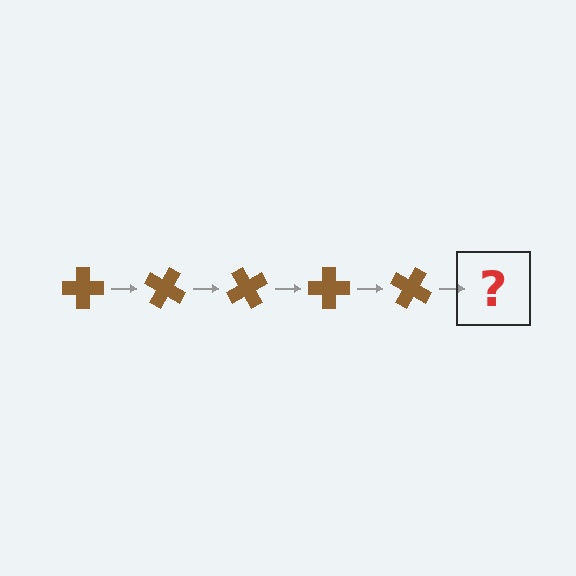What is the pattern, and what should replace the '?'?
The pattern is that the cross rotates 30 degrees each step. The '?' should be a brown cross rotated 150 degrees.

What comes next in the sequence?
The next element should be a brown cross rotated 150 degrees.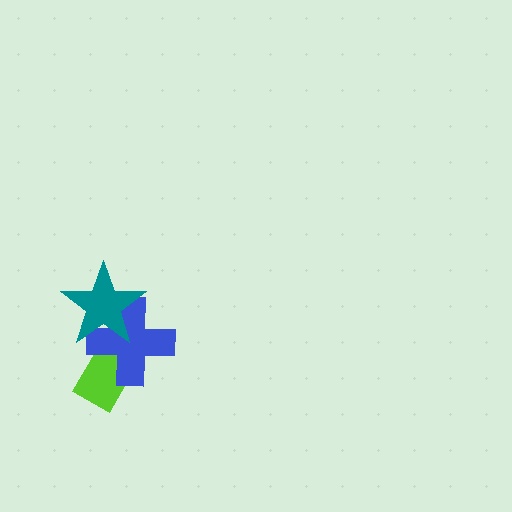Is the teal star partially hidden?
No, no other shape covers it.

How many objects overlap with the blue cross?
2 objects overlap with the blue cross.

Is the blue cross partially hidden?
Yes, it is partially covered by another shape.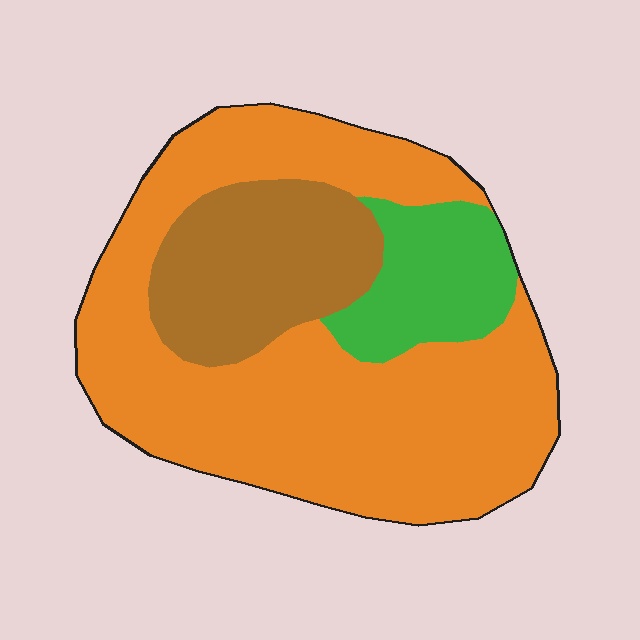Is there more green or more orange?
Orange.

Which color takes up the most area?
Orange, at roughly 65%.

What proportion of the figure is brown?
Brown covers around 20% of the figure.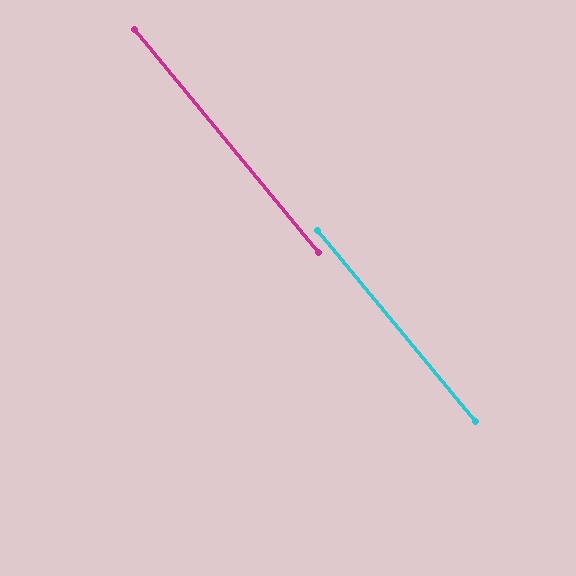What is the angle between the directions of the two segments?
Approximately 0 degrees.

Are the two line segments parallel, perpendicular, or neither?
Parallel — their directions differ by only 0.1°.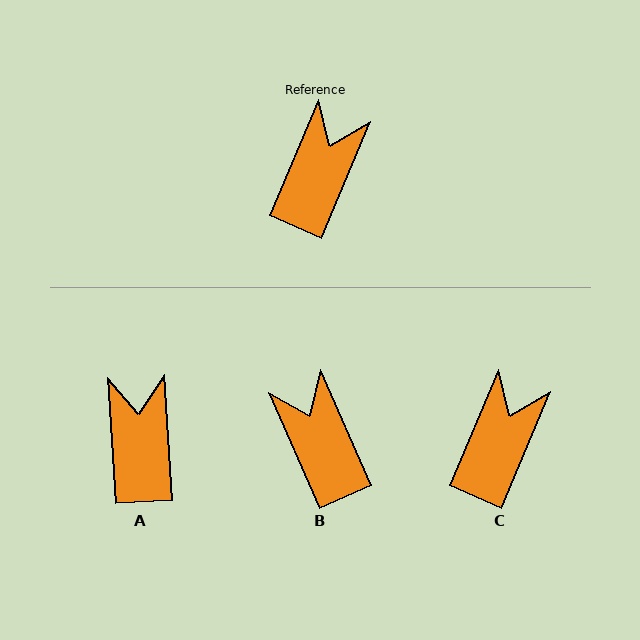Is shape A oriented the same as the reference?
No, it is off by about 26 degrees.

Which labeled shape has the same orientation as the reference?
C.